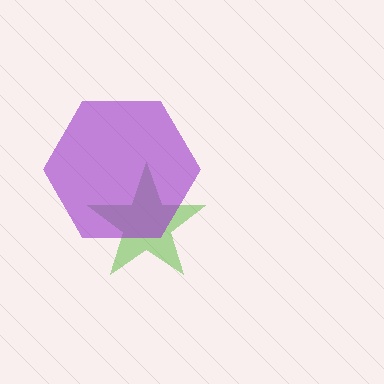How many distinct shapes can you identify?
There are 2 distinct shapes: a lime star, a purple hexagon.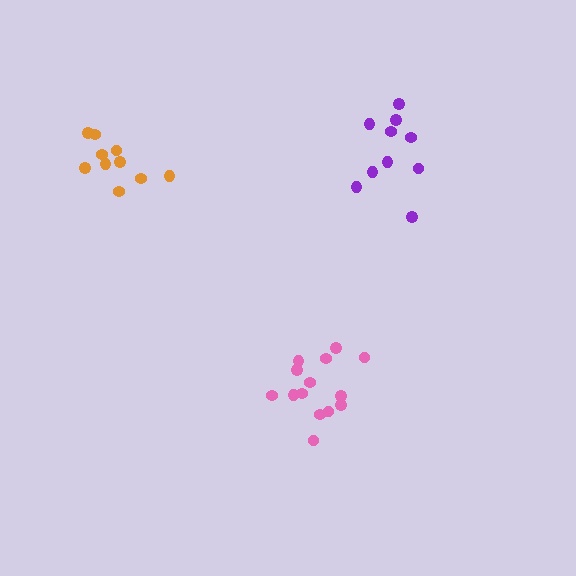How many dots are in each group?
Group 1: 10 dots, Group 2: 14 dots, Group 3: 10 dots (34 total).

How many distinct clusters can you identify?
There are 3 distinct clusters.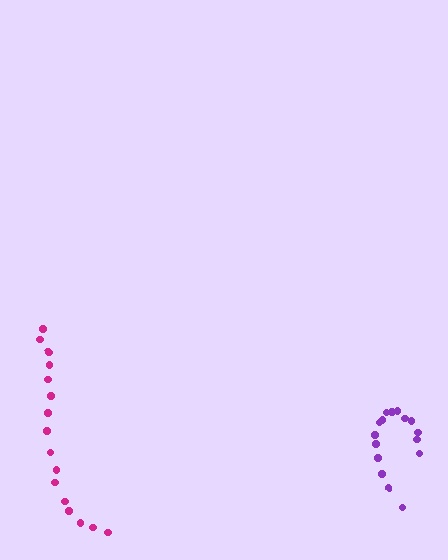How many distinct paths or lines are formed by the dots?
There are 2 distinct paths.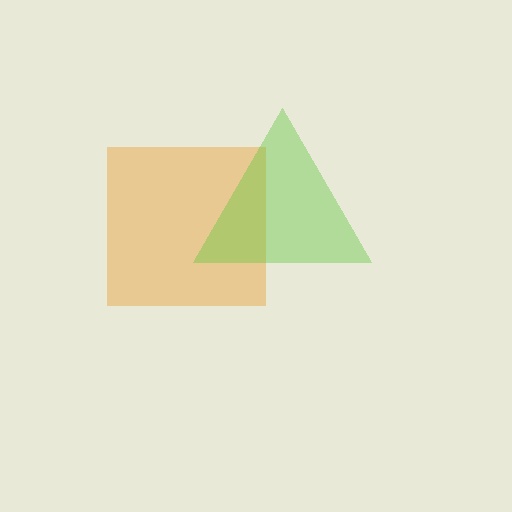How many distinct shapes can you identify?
There are 2 distinct shapes: an orange square, a lime triangle.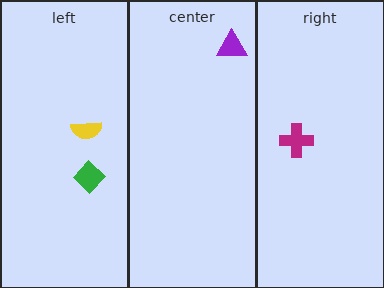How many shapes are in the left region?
2.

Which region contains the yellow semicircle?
The left region.